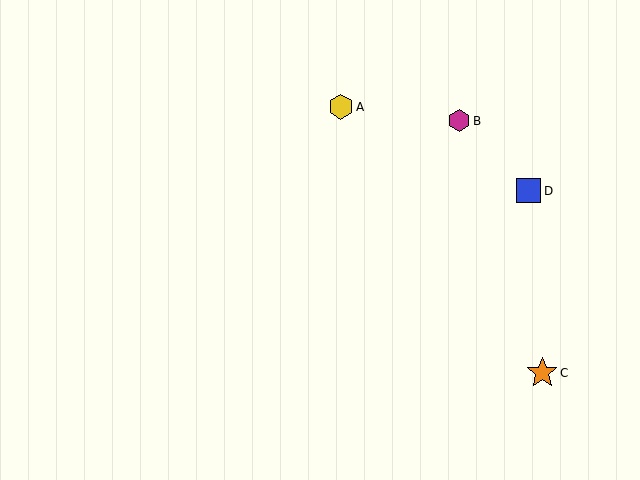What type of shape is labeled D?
Shape D is a blue square.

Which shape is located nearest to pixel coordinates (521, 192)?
The blue square (labeled D) at (529, 191) is nearest to that location.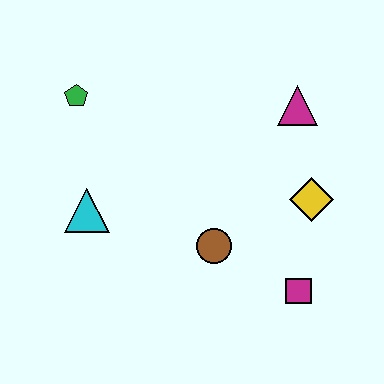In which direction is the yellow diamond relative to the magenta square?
The yellow diamond is above the magenta square.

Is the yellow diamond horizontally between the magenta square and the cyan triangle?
No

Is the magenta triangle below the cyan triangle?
No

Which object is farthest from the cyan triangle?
The magenta triangle is farthest from the cyan triangle.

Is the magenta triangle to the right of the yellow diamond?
No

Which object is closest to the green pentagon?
The cyan triangle is closest to the green pentagon.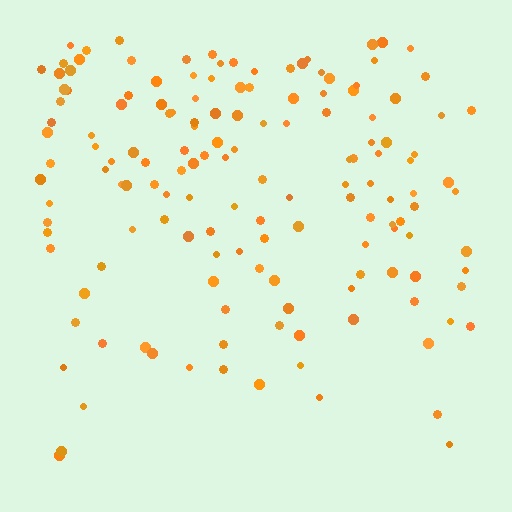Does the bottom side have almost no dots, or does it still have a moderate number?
Still a moderate number, just noticeably fewer than the top.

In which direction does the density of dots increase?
From bottom to top, with the top side densest.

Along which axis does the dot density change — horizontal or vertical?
Vertical.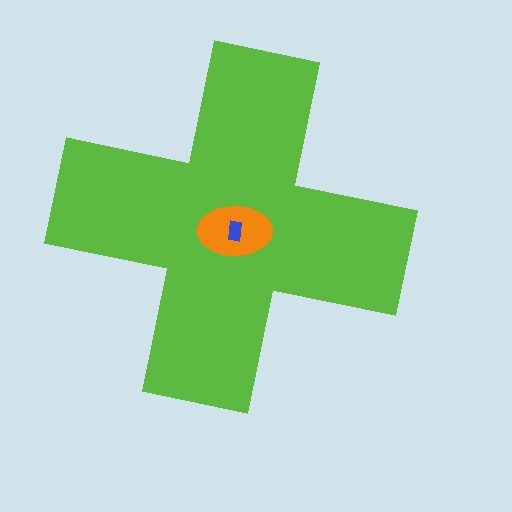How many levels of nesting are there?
3.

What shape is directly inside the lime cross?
The orange ellipse.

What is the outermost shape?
The lime cross.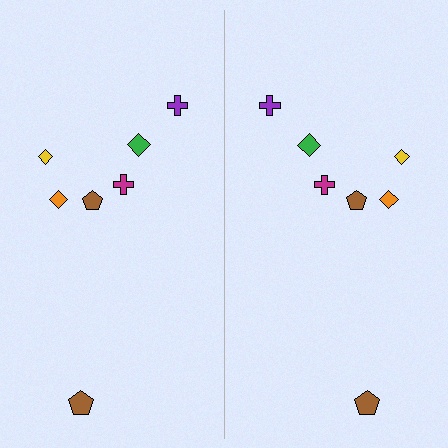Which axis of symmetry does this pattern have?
The pattern has a vertical axis of symmetry running through the center of the image.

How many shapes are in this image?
There are 14 shapes in this image.